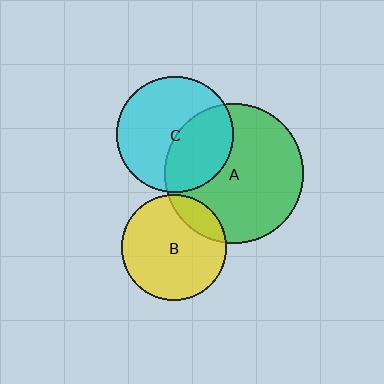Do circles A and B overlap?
Yes.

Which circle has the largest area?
Circle A (green).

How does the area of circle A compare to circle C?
Approximately 1.4 times.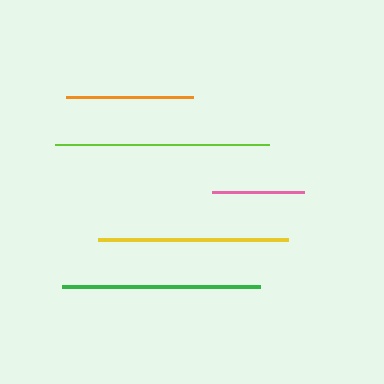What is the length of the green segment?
The green segment is approximately 199 pixels long.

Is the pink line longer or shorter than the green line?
The green line is longer than the pink line.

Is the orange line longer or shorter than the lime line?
The lime line is longer than the orange line.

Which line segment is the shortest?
The pink line is the shortest at approximately 92 pixels.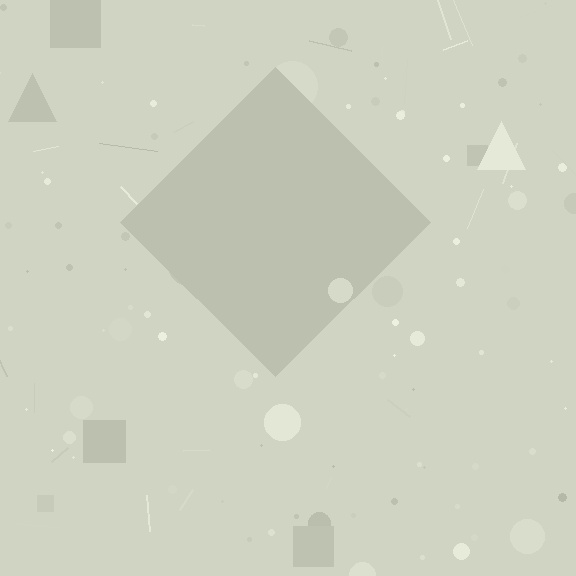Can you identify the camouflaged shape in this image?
The camouflaged shape is a diamond.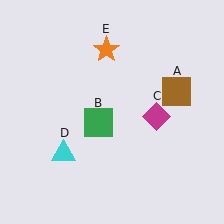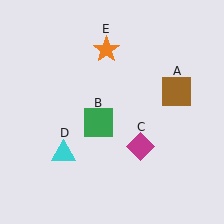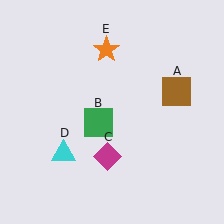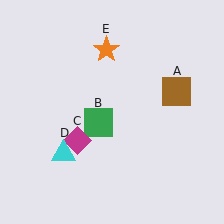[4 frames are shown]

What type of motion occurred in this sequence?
The magenta diamond (object C) rotated clockwise around the center of the scene.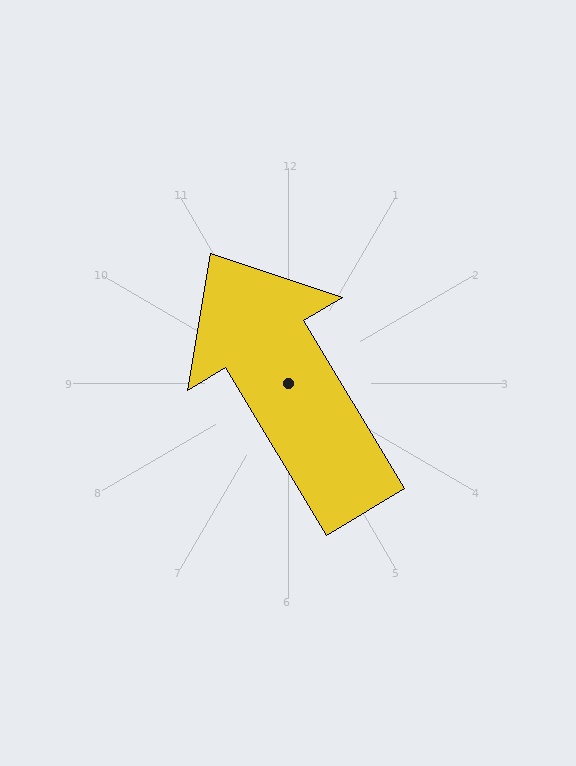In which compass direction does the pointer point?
Northwest.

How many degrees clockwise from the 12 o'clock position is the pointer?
Approximately 329 degrees.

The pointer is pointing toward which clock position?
Roughly 11 o'clock.